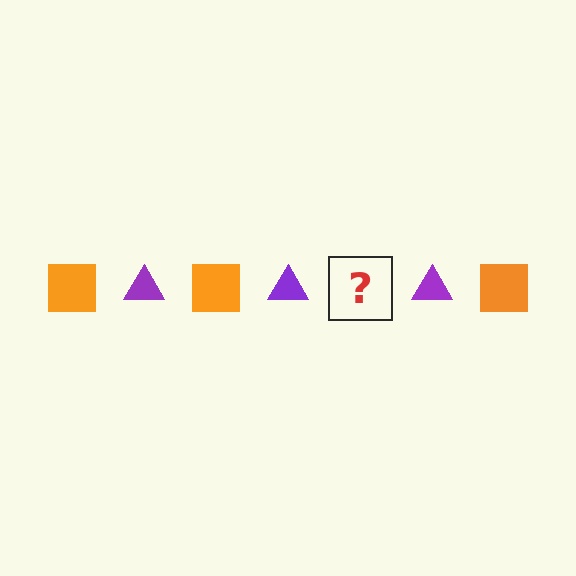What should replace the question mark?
The question mark should be replaced with an orange square.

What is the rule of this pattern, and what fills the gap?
The rule is that the pattern alternates between orange square and purple triangle. The gap should be filled with an orange square.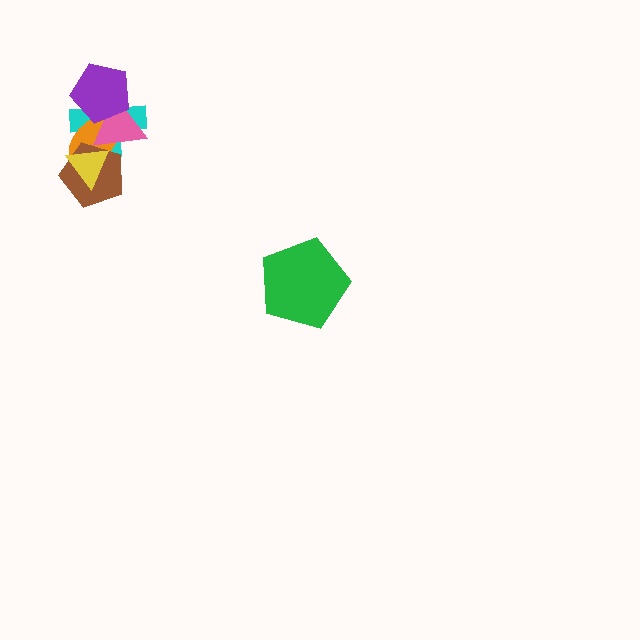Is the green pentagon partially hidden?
No, no other shape covers it.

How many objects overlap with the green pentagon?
0 objects overlap with the green pentagon.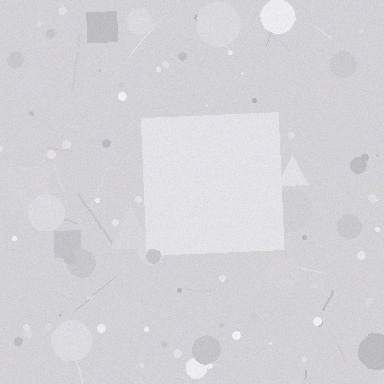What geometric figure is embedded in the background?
A square is embedded in the background.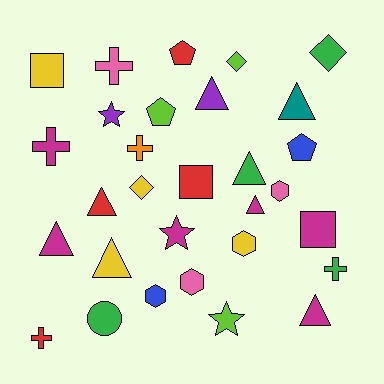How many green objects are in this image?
There are 4 green objects.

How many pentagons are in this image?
There are 3 pentagons.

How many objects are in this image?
There are 30 objects.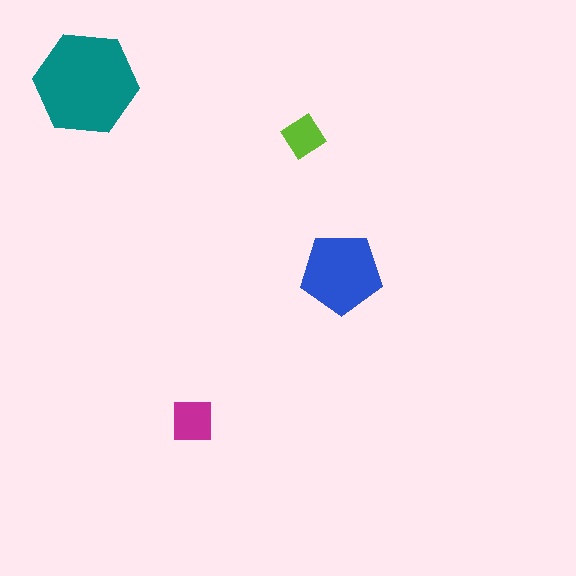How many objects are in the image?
There are 4 objects in the image.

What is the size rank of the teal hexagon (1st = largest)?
1st.